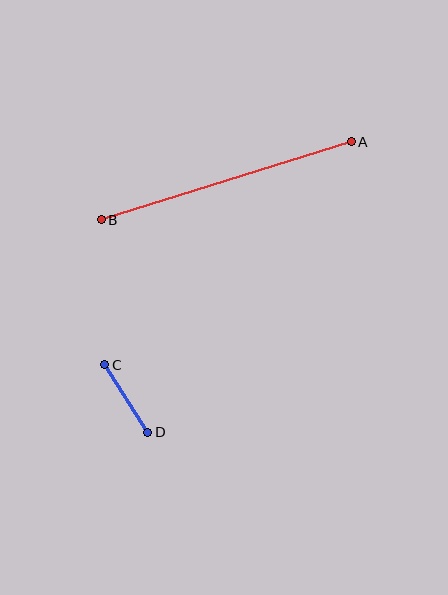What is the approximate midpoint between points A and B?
The midpoint is at approximately (226, 181) pixels.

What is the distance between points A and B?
The distance is approximately 262 pixels.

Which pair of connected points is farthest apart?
Points A and B are farthest apart.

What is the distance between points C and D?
The distance is approximately 80 pixels.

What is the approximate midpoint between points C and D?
The midpoint is at approximately (126, 398) pixels.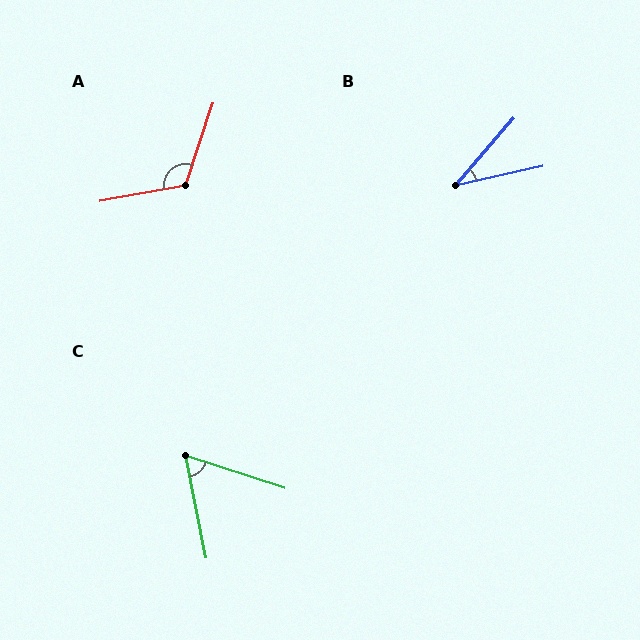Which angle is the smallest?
B, at approximately 37 degrees.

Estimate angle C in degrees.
Approximately 60 degrees.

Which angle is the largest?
A, at approximately 119 degrees.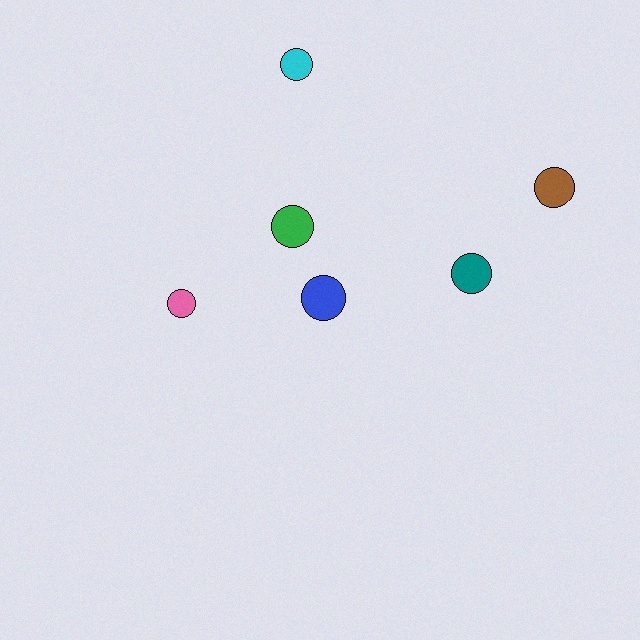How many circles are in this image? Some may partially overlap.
There are 6 circles.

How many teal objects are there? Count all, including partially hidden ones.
There is 1 teal object.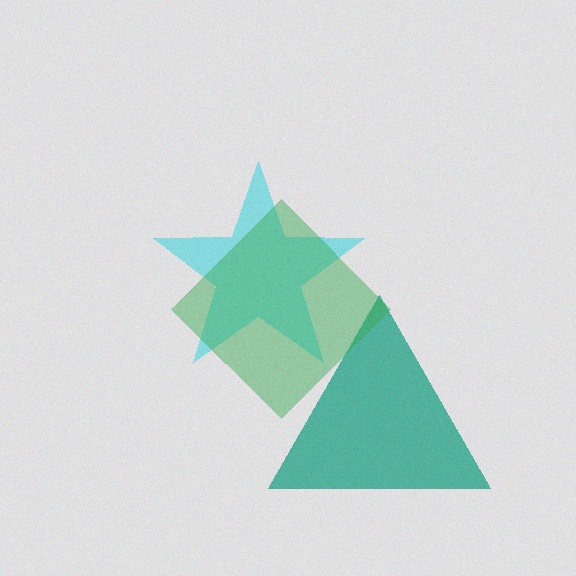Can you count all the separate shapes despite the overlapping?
Yes, there are 3 separate shapes.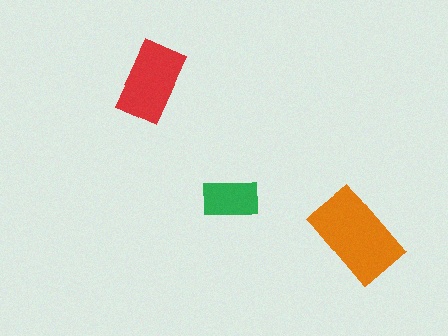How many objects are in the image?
There are 3 objects in the image.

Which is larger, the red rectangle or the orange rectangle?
The orange one.